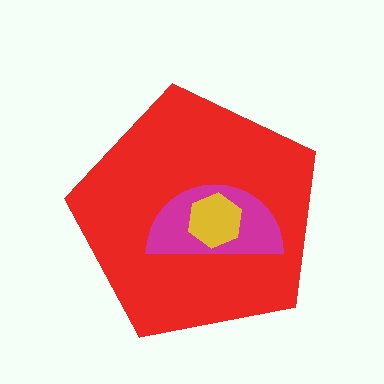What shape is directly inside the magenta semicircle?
The yellow hexagon.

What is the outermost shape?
The red pentagon.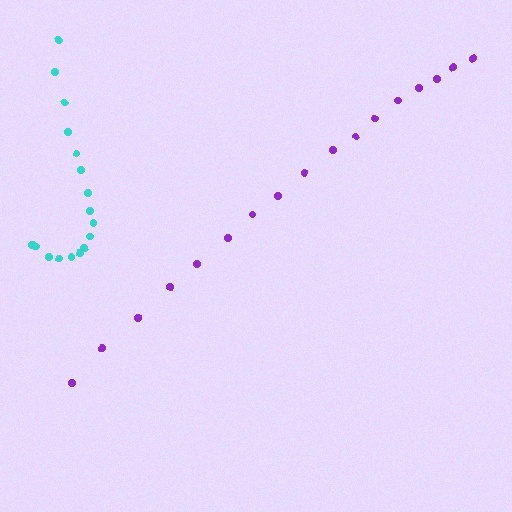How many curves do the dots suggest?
There are 2 distinct paths.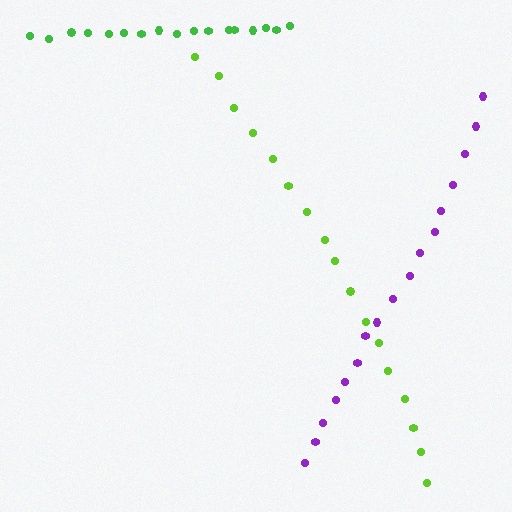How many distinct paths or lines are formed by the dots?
There are 3 distinct paths.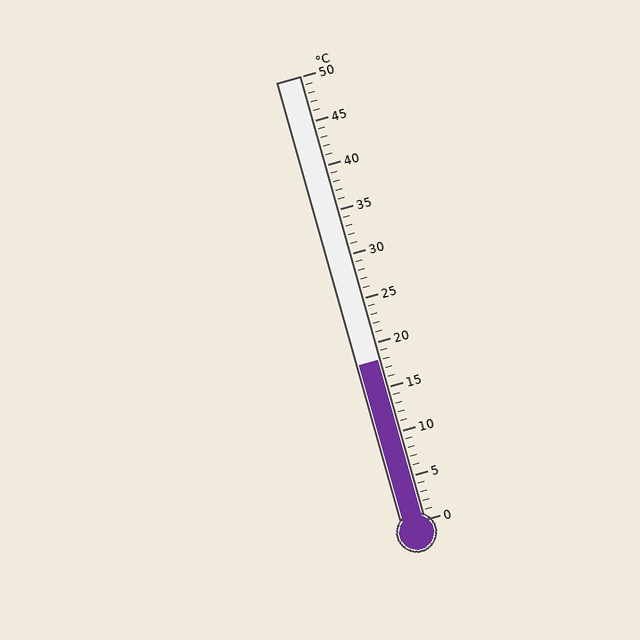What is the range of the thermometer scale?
The thermometer scale ranges from 0°C to 50°C.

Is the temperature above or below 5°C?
The temperature is above 5°C.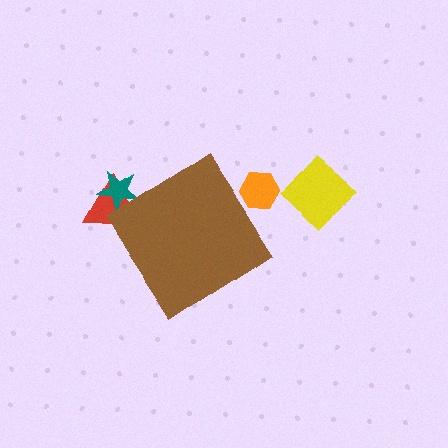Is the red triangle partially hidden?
Yes, the red triangle is partially hidden behind the brown diamond.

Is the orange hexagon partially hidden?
Yes, the orange hexagon is partially hidden behind the brown diamond.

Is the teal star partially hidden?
Yes, the teal star is partially hidden behind the brown diamond.